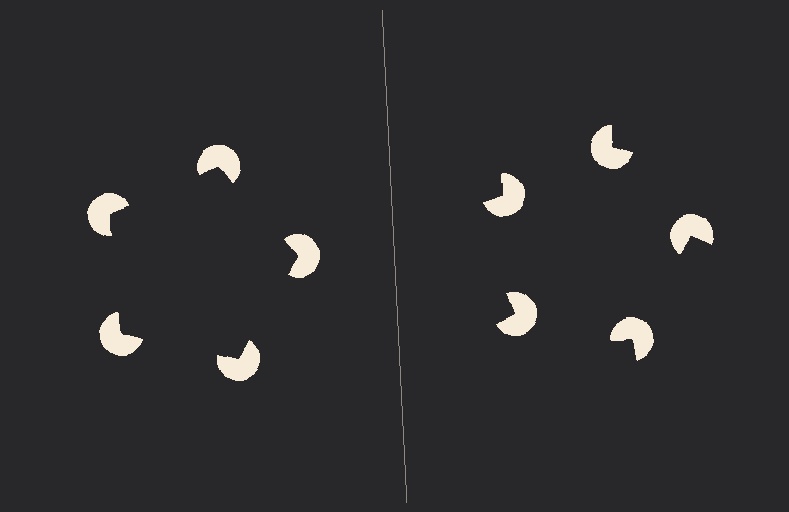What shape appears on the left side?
An illusory pentagon.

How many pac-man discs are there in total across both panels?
10 — 5 on each side.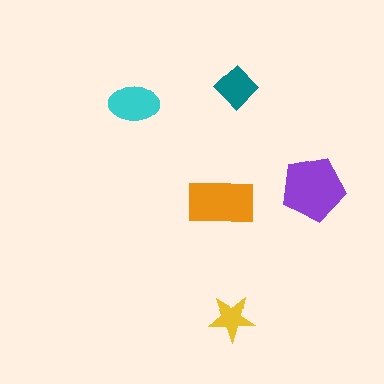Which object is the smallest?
The yellow star.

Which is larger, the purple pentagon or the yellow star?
The purple pentagon.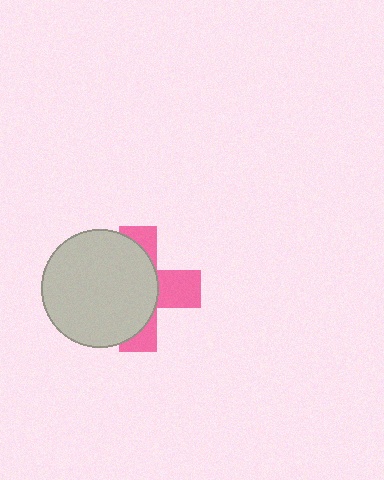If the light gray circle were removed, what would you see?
You would see the complete pink cross.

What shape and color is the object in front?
The object in front is a light gray circle.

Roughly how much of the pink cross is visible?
A small part of it is visible (roughly 40%).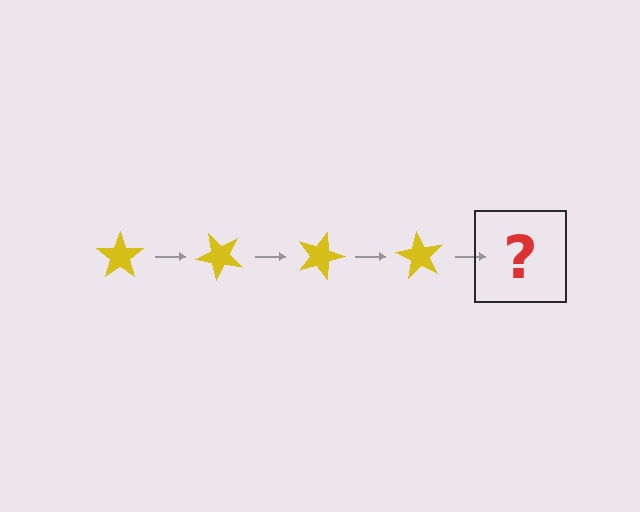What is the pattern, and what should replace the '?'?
The pattern is that the star rotates 45 degrees each step. The '?' should be a yellow star rotated 180 degrees.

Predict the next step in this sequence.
The next step is a yellow star rotated 180 degrees.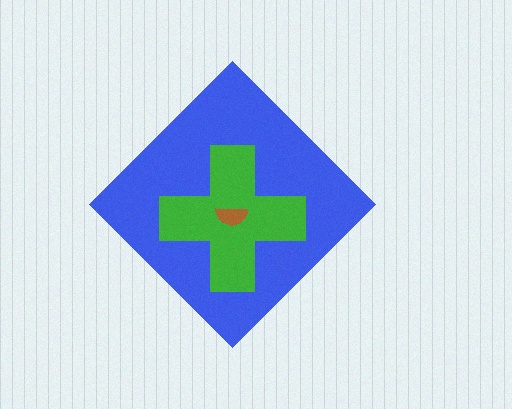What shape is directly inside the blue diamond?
The green cross.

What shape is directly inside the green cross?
The brown semicircle.